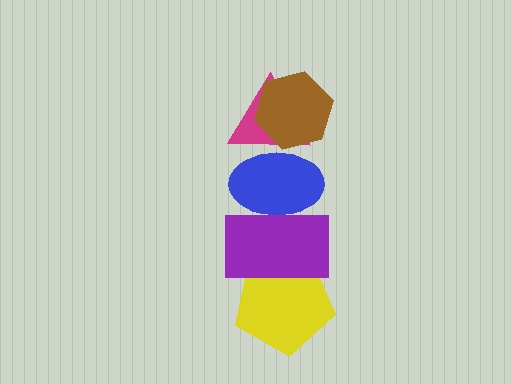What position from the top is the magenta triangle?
The magenta triangle is 2nd from the top.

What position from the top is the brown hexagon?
The brown hexagon is 1st from the top.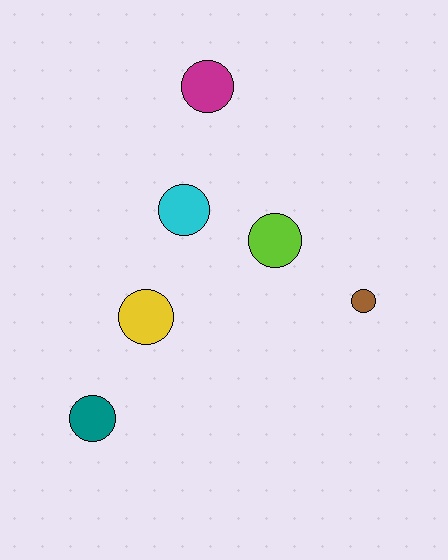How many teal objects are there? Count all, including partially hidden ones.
There is 1 teal object.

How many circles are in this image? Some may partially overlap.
There are 6 circles.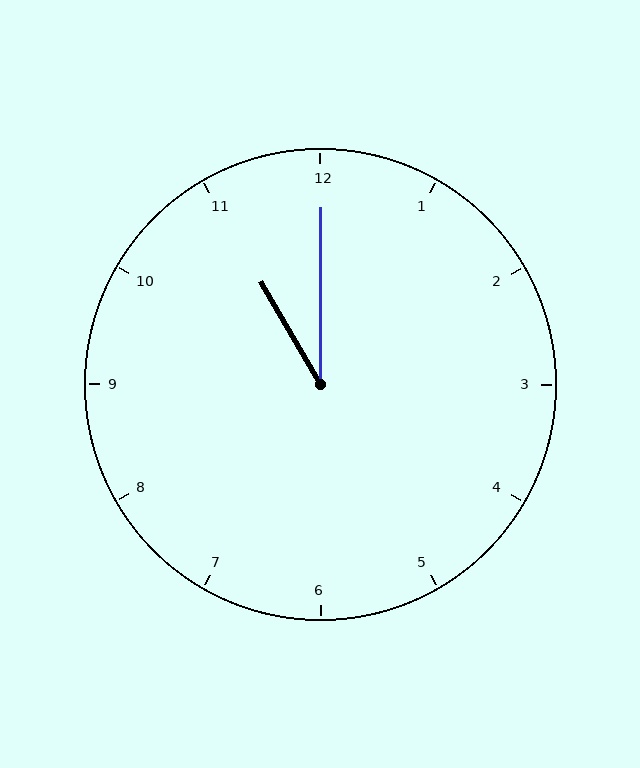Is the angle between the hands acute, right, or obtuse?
It is acute.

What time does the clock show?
11:00.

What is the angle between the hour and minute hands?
Approximately 30 degrees.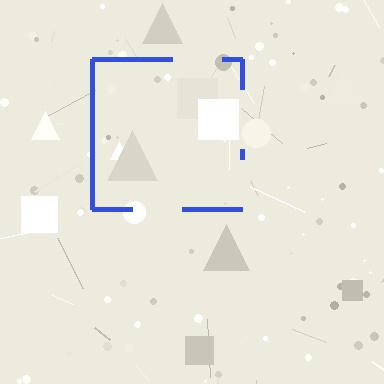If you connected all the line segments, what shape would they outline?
They would outline a square.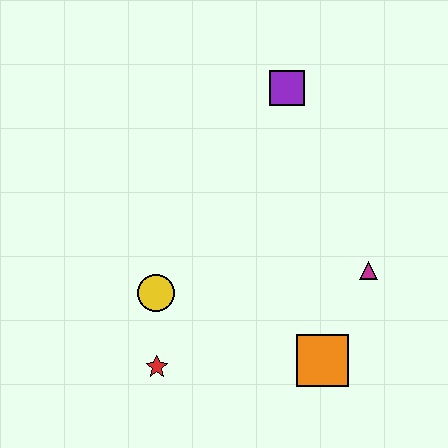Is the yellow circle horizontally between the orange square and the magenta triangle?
No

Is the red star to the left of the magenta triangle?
Yes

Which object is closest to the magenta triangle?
The orange square is closest to the magenta triangle.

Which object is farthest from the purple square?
The red star is farthest from the purple square.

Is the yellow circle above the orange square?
Yes